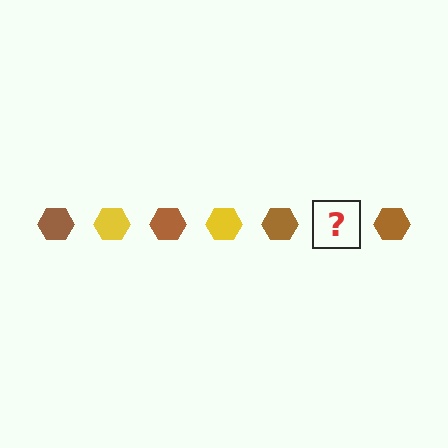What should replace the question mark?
The question mark should be replaced with a yellow hexagon.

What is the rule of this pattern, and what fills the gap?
The rule is that the pattern cycles through brown, yellow hexagons. The gap should be filled with a yellow hexagon.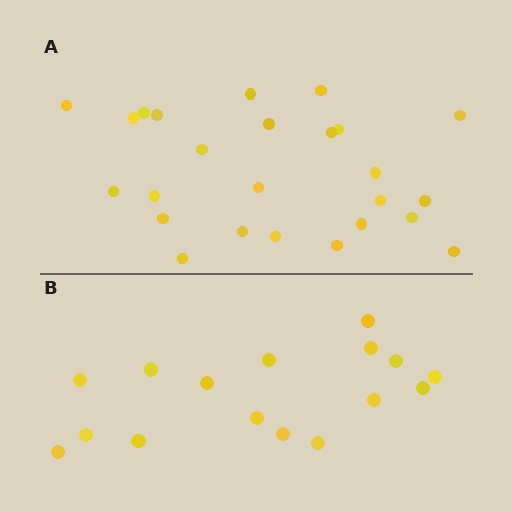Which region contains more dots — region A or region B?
Region A (the top region) has more dots.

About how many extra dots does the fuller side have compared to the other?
Region A has roughly 8 or so more dots than region B.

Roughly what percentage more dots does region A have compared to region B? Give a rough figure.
About 55% more.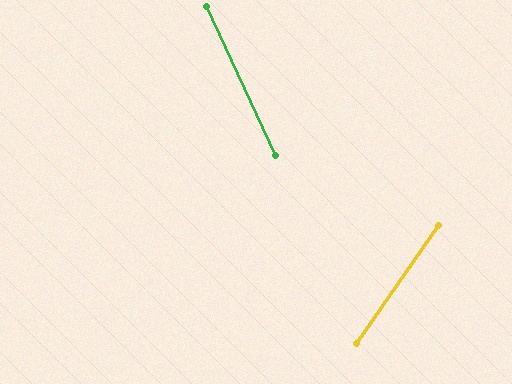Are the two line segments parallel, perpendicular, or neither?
Neither parallel nor perpendicular — they differ by about 60°.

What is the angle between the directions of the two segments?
Approximately 60 degrees.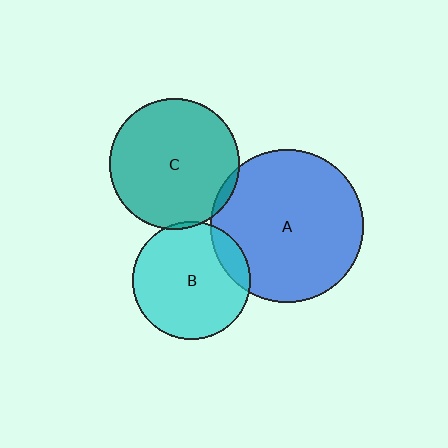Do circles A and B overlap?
Yes.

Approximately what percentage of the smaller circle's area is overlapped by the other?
Approximately 15%.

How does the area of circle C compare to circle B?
Approximately 1.2 times.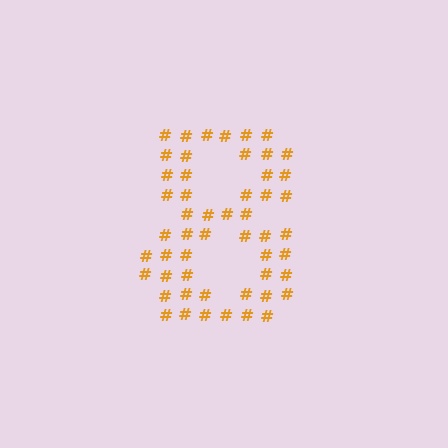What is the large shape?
The large shape is the digit 8.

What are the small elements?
The small elements are hash symbols.